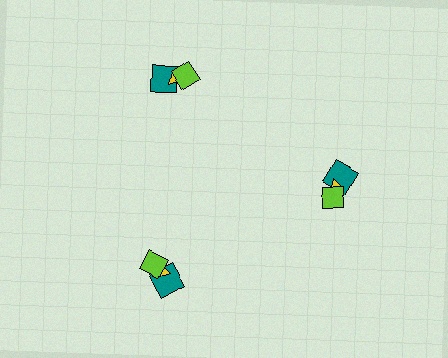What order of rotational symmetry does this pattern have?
This pattern has 3-fold rotational symmetry.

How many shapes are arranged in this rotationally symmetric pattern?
There are 9 shapes, arranged in 3 groups of 3.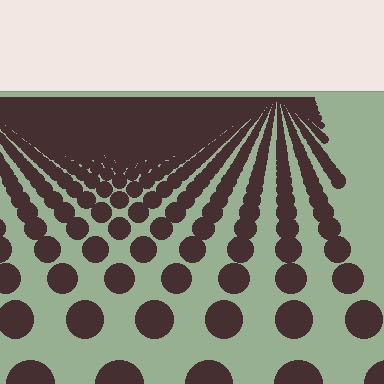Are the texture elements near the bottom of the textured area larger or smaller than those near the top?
Larger. Near the bottom, elements are closer to the viewer and appear at a bigger on-screen size.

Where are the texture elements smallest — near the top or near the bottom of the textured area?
Near the top.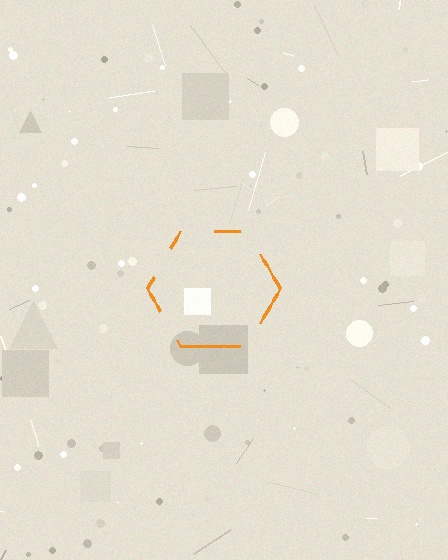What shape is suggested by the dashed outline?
The dashed outline suggests a hexagon.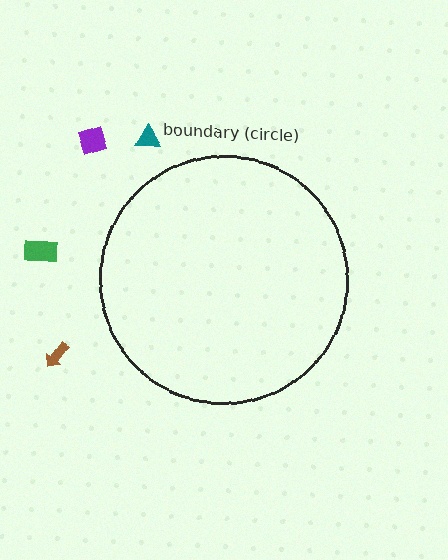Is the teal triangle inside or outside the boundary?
Outside.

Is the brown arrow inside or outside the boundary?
Outside.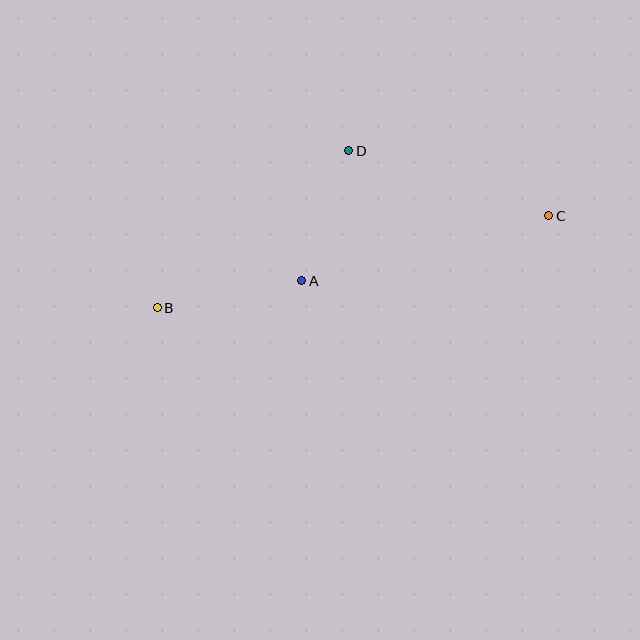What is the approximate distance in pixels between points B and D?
The distance between B and D is approximately 248 pixels.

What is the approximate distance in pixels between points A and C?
The distance between A and C is approximately 255 pixels.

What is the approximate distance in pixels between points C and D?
The distance between C and D is approximately 210 pixels.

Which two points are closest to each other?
Points A and D are closest to each other.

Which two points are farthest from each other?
Points B and C are farthest from each other.